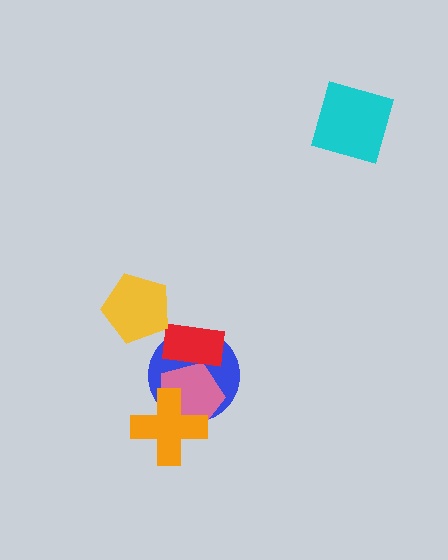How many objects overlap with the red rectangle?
2 objects overlap with the red rectangle.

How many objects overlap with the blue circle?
3 objects overlap with the blue circle.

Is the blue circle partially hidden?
Yes, it is partially covered by another shape.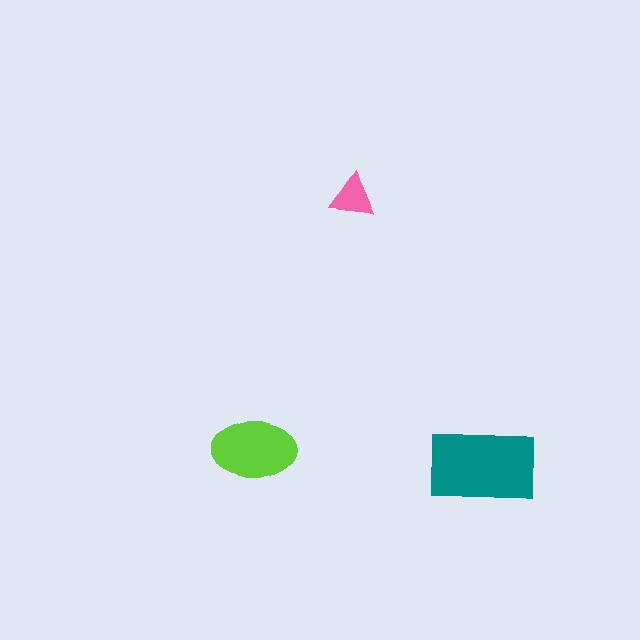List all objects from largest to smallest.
The teal rectangle, the lime ellipse, the pink triangle.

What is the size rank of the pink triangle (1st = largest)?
3rd.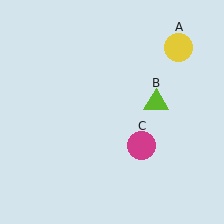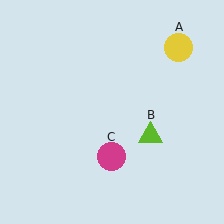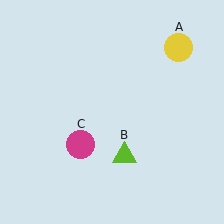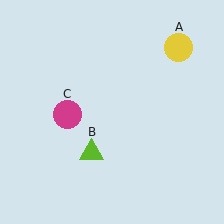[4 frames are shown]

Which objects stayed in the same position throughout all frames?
Yellow circle (object A) remained stationary.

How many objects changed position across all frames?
2 objects changed position: lime triangle (object B), magenta circle (object C).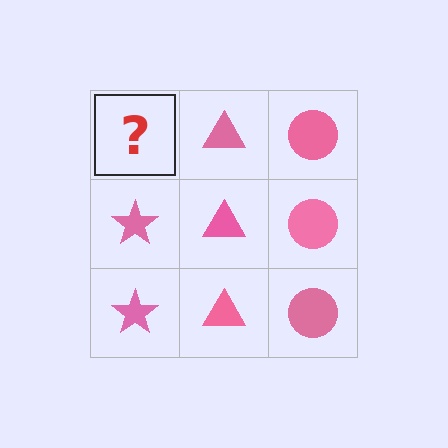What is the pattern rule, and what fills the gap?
The rule is that each column has a consistent shape. The gap should be filled with a pink star.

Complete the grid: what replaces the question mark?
The question mark should be replaced with a pink star.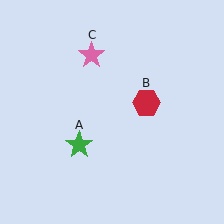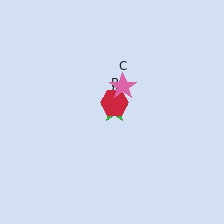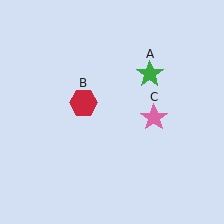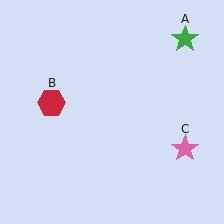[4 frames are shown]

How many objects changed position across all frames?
3 objects changed position: green star (object A), red hexagon (object B), pink star (object C).